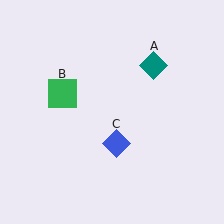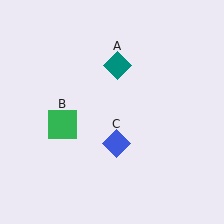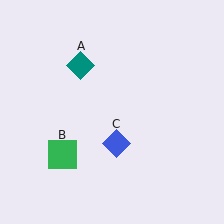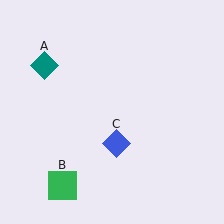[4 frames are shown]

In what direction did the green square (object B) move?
The green square (object B) moved down.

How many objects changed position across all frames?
2 objects changed position: teal diamond (object A), green square (object B).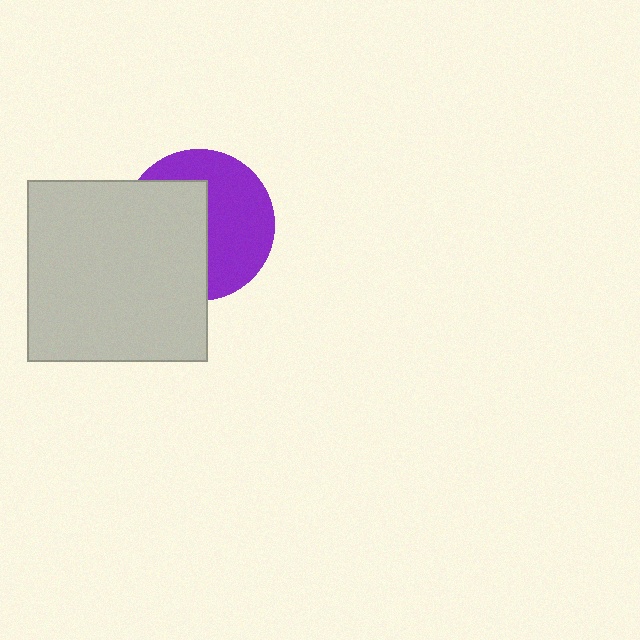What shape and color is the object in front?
The object in front is a light gray square.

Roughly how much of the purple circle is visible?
About half of it is visible (roughly 51%).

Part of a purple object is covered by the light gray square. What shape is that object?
It is a circle.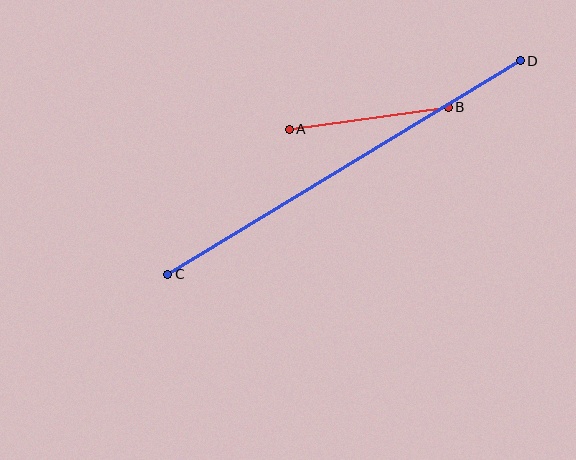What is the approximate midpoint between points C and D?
The midpoint is at approximately (344, 168) pixels.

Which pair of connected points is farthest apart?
Points C and D are farthest apart.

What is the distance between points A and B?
The distance is approximately 161 pixels.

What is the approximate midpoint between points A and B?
The midpoint is at approximately (369, 118) pixels.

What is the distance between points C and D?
The distance is approximately 412 pixels.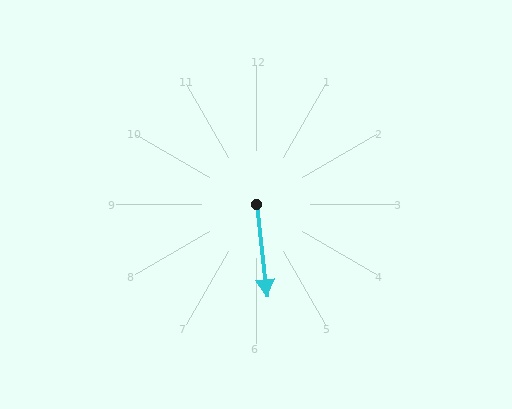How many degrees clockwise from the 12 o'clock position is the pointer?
Approximately 173 degrees.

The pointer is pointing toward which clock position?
Roughly 6 o'clock.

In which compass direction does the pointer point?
South.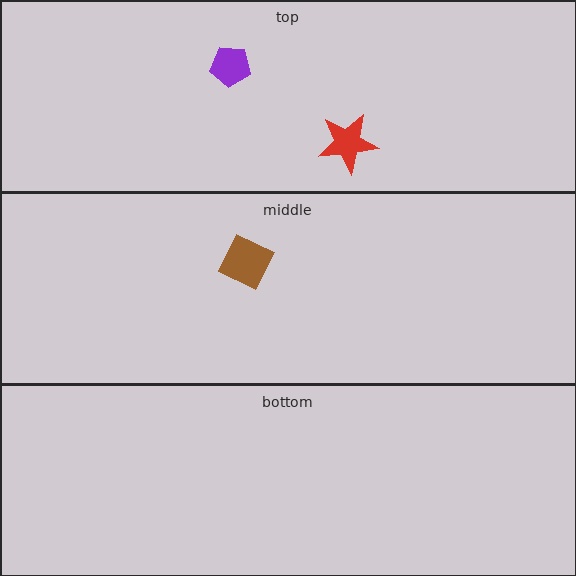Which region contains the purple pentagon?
The top region.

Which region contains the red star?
The top region.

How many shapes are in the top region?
2.